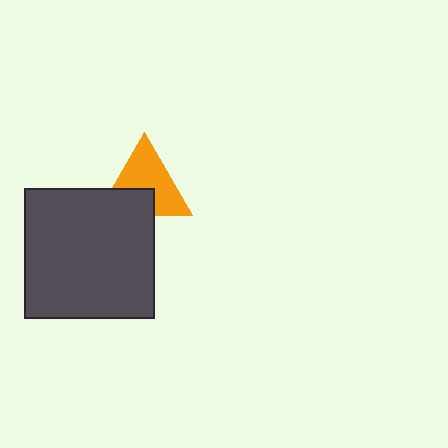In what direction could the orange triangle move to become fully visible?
The orange triangle could move up. That would shift it out from behind the dark gray rectangle entirely.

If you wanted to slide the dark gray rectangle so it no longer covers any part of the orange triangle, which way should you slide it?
Slide it down — that is the most direct way to separate the two shapes.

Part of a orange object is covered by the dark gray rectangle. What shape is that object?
It is a triangle.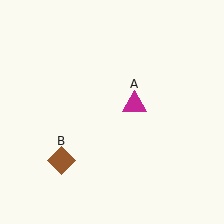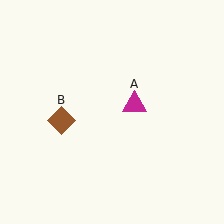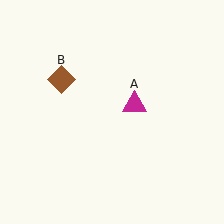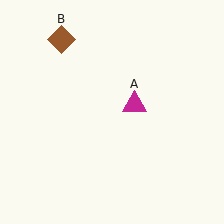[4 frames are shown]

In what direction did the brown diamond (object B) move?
The brown diamond (object B) moved up.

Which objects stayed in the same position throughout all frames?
Magenta triangle (object A) remained stationary.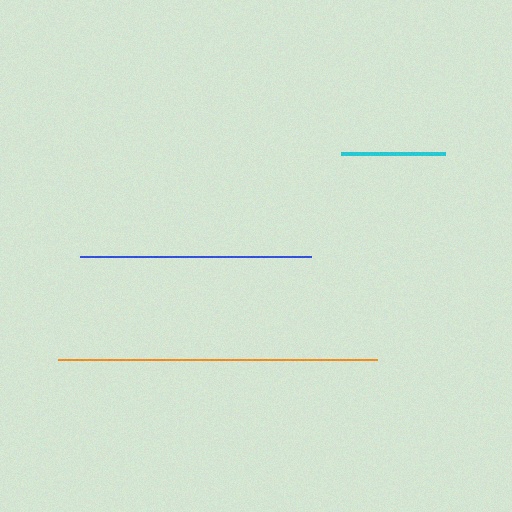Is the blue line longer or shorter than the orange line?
The orange line is longer than the blue line.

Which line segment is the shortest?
The cyan line is the shortest at approximately 104 pixels.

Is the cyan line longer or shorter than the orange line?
The orange line is longer than the cyan line.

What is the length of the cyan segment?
The cyan segment is approximately 104 pixels long.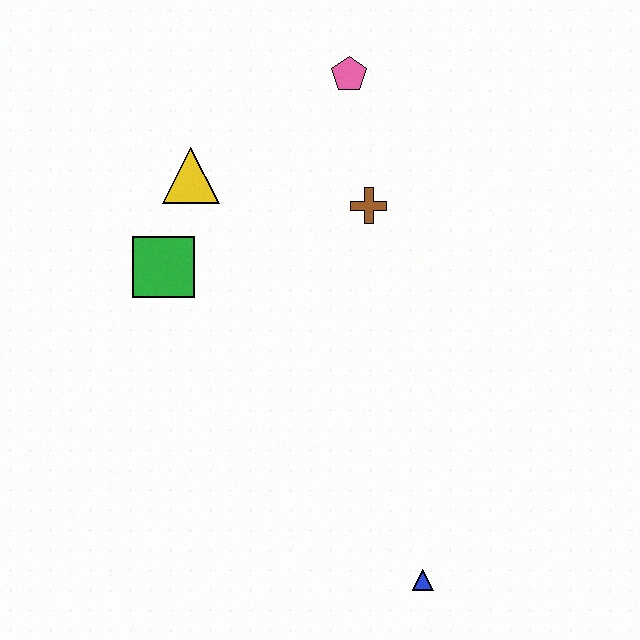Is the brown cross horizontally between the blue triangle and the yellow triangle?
Yes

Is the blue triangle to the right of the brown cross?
Yes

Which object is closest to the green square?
The yellow triangle is closest to the green square.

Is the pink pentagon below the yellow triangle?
No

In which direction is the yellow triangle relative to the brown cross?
The yellow triangle is to the left of the brown cross.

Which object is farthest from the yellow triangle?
The blue triangle is farthest from the yellow triangle.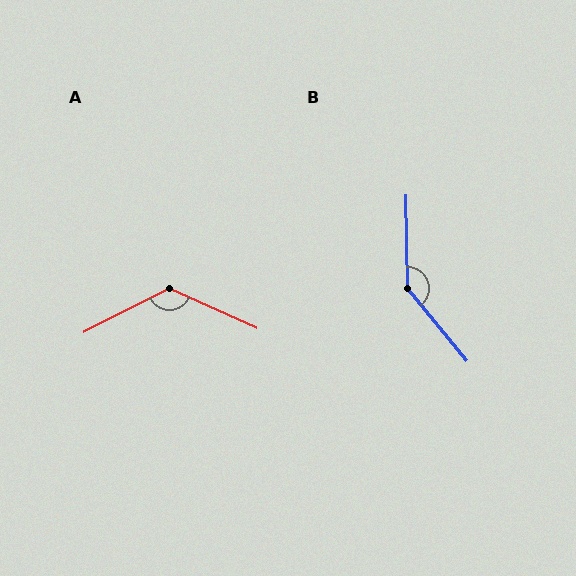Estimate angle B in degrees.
Approximately 142 degrees.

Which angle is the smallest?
A, at approximately 128 degrees.